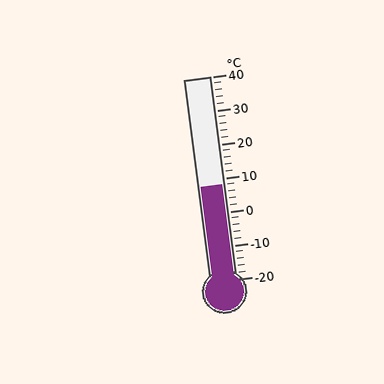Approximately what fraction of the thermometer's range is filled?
The thermometer is filled to approximately 45% of its range.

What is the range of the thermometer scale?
The thermometer scale ranges from -20°C to 40°C.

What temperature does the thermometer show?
The thermometer shows approximately 8°C.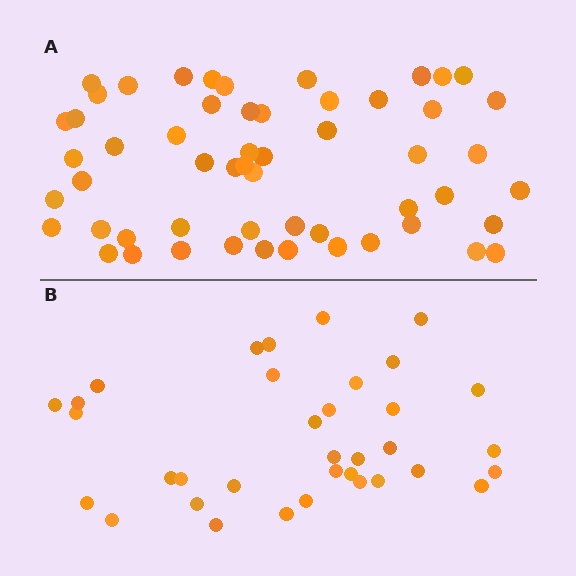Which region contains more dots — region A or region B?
Region A (the top region) has more dots.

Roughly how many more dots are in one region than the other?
Region A has approximately 20 more dots than region B.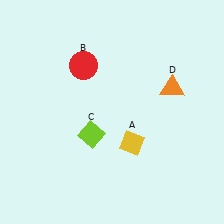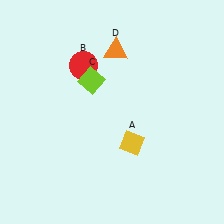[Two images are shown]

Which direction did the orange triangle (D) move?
The orange triangle (D) moved left.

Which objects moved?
The objects that moved are: the lime diamond (C), the orange triangle (D).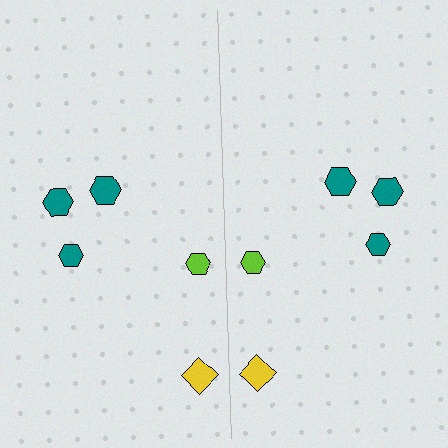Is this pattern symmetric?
Yes, this pattern has bilateral (reflection) symmetry.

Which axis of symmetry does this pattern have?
The pattern has a vertical axis of symmetry running through the center of the image.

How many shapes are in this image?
There are 10 shapes in this image.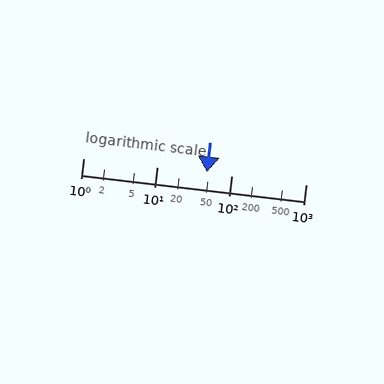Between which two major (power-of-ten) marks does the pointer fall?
The pointer is between 10 and 100.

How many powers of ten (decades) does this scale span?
The scale spans 3 decades, from 1 to 1000.